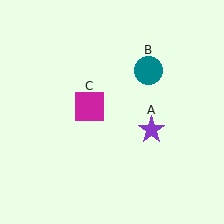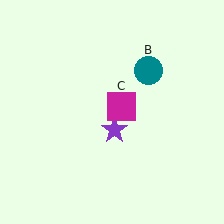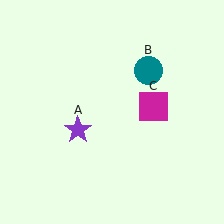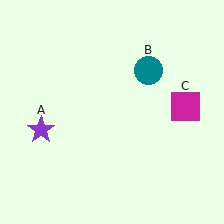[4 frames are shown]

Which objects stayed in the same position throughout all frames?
Teal circle (object B) remained stationary.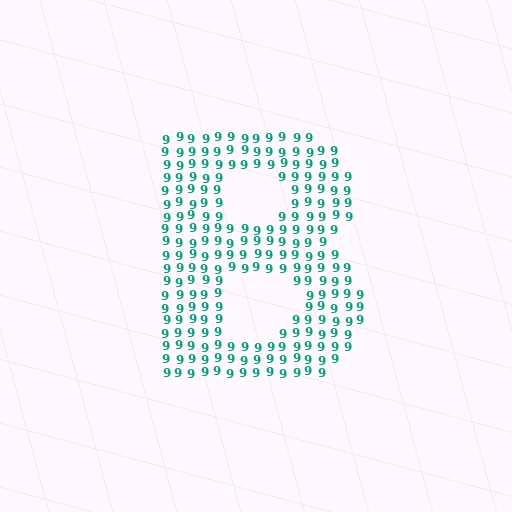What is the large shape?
The large shape is the letter B.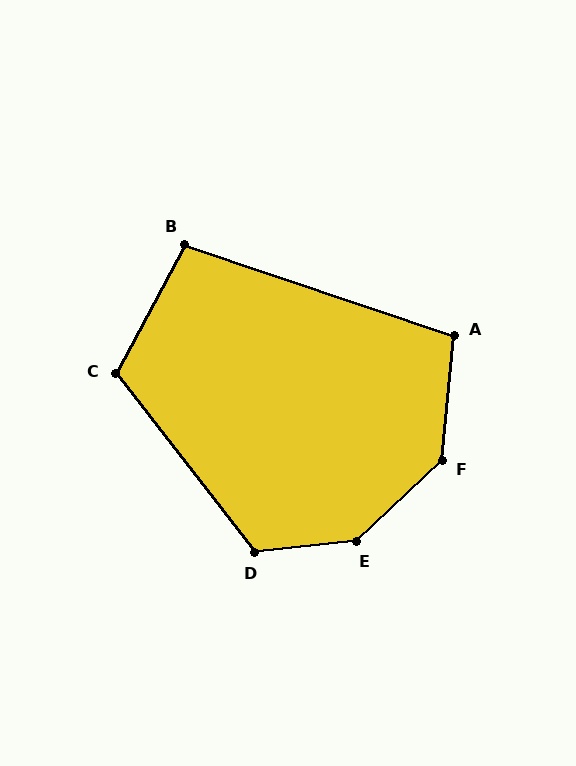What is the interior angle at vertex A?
Approximately 103 degrees (obtuse).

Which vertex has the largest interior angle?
E, at approximately 143 degrees.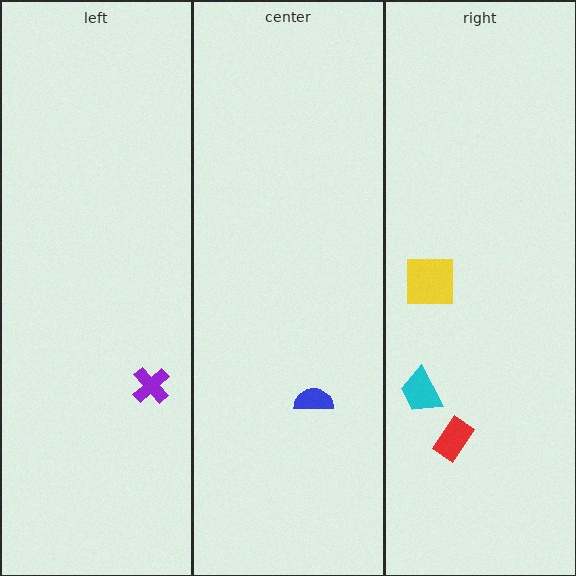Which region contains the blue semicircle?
The center region.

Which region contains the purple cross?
The left region.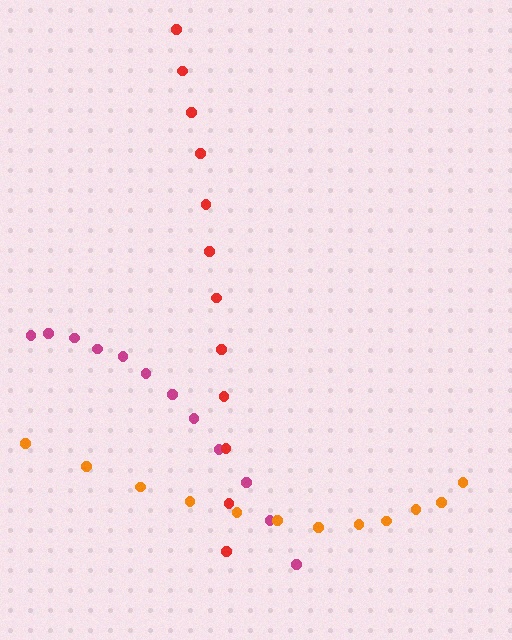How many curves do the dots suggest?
There are 3 distinct paths.